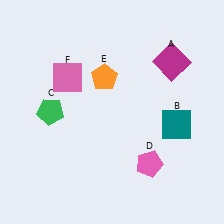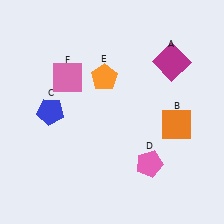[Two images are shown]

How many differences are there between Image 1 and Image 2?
There are 2 differences between the two images.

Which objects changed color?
B changed from teal to orange. C changed from green to blue.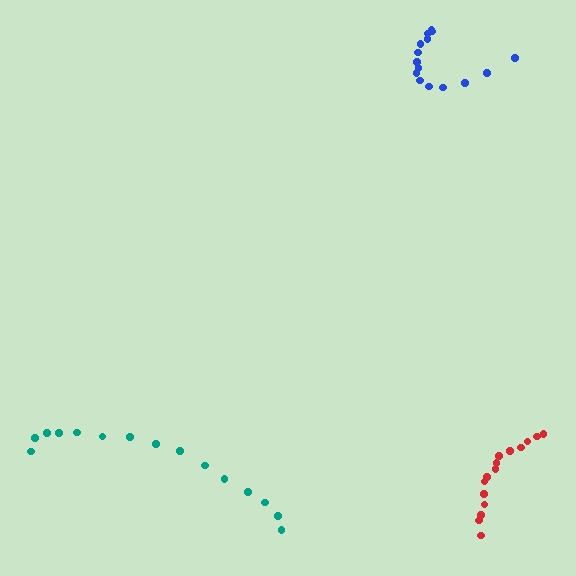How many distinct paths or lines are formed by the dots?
There are 3 distinct paths.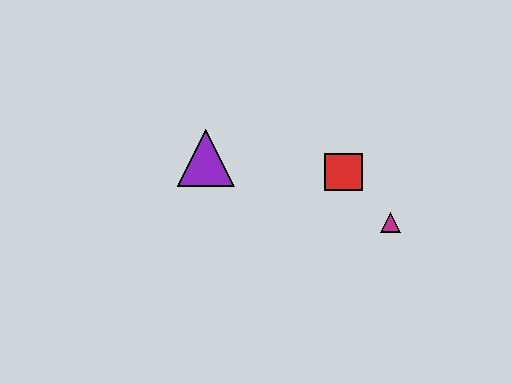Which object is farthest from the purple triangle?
The magenta triangle is farthest from the purple triangle.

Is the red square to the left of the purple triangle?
No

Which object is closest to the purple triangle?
The red square is closest to the purple triangle.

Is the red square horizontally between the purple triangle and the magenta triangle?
Yes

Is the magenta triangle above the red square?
No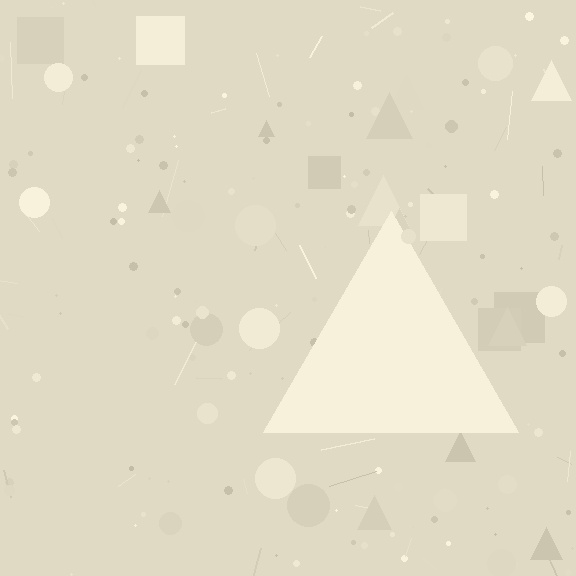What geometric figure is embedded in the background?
A triangle is embedded in the background.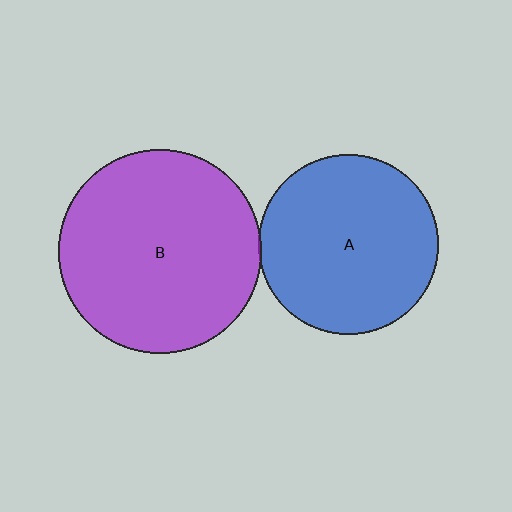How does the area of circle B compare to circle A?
Approximately 1.3 times.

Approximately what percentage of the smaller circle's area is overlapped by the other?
Approximately 5%.